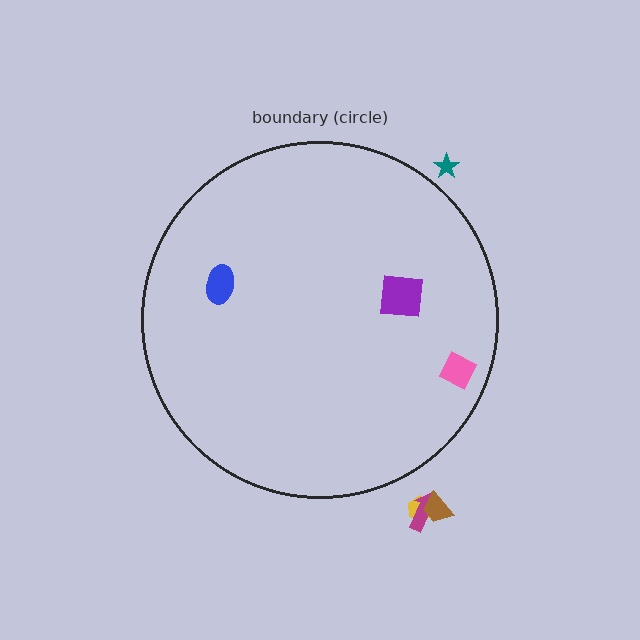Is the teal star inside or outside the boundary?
Outside.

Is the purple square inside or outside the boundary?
Inside.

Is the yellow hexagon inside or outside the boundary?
Outside.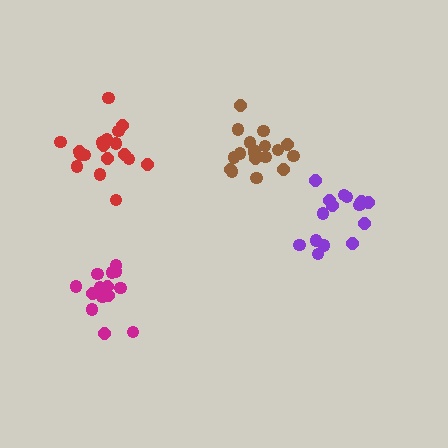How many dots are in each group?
Group 1: 18 dots, Group 2: 14 dots, Group 3: 18 dots, Group 4: 15 dots (65 total).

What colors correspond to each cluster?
The clusters are colored: red, magenta, brown, purple.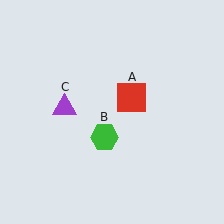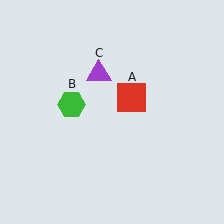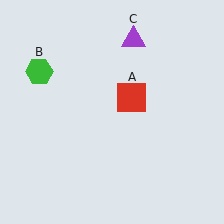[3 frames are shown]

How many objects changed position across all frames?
2 objects changed position: green hexagon (object B), purple triangle (object C).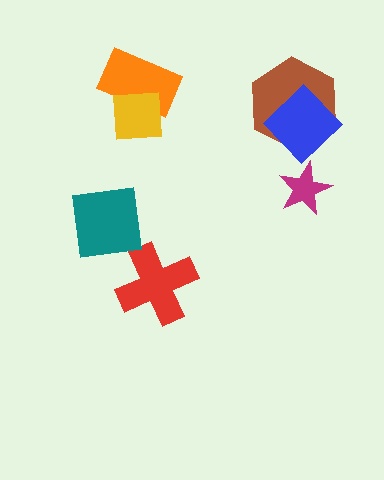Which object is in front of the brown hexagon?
The blue diamond is in front of the brown hexagon.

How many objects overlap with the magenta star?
0 objects overlap with the magenta star.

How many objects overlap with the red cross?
0 objects overlap with the red cross.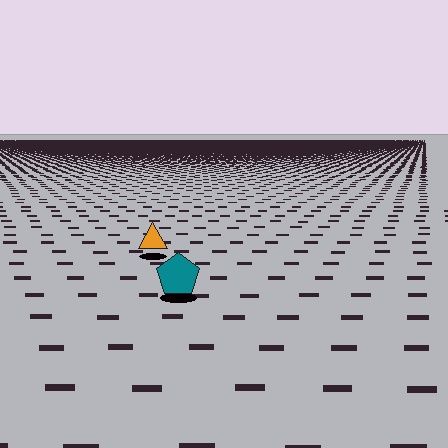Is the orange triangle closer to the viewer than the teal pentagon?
No. The teal pentagon is closer — you can tell from the texture gradient: the ground texture is coarser near it.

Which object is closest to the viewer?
The teal pentagon is closest. The texture marks near it are larger and more spread out.